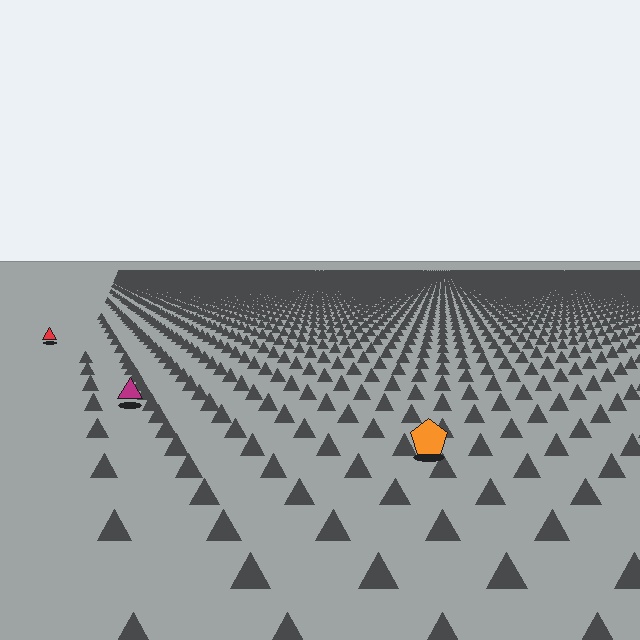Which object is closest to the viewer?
The orange pentagon is closest. The texture marks near it are larger and more spread out.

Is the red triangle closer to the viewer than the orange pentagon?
No. The orange pentagon is closer — you can tell from the texture gradient: the ground texture is coarser near it.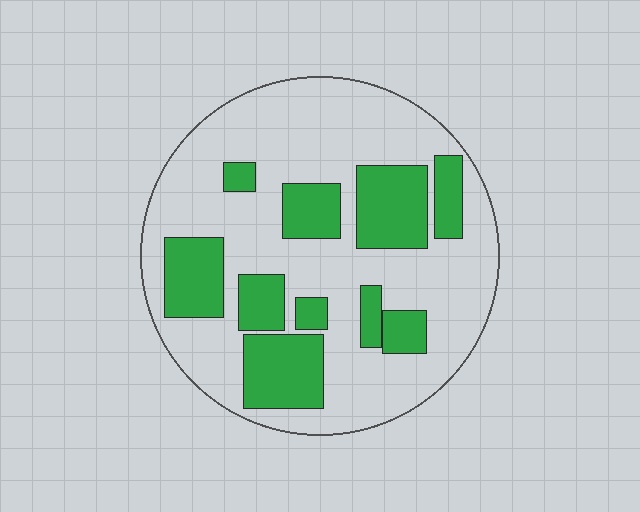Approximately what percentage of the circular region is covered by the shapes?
Approximately 30%.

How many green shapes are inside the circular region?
10.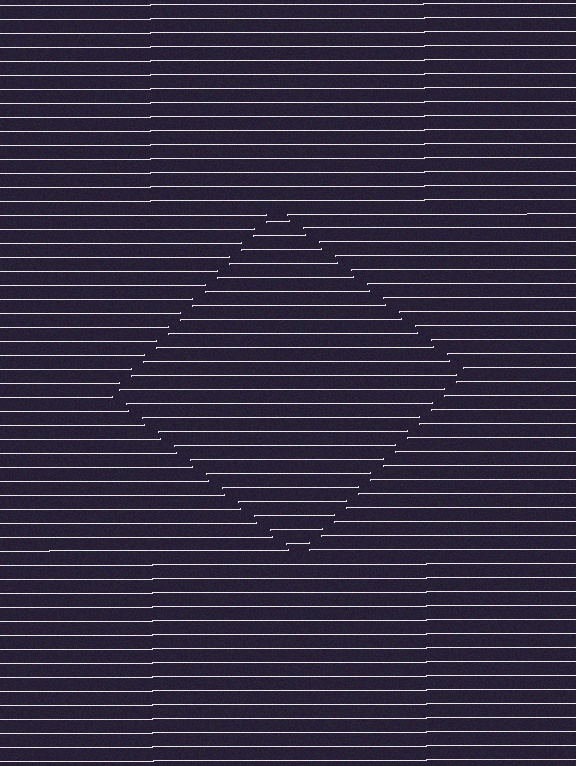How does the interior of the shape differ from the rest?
The interior of the shape contains the same grating, shifted by half a period — the contour is defined by the phase discontinuity where line-ends from the inner and outer gratings abut.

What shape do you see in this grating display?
An illusory square. The interior of the shape contains the same grating, shifted by half a period — the contour is defined by the phase discontinuity where line-ends from the inner and outer gratings abut.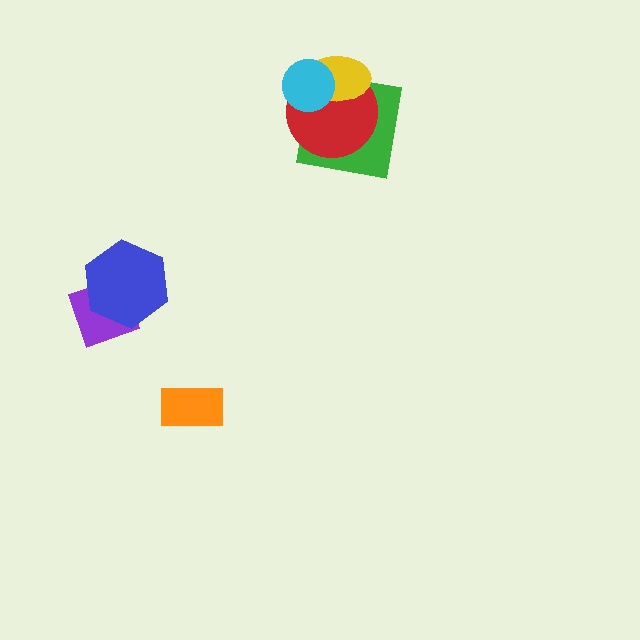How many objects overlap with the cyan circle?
3 objects overlap with the cyan circle.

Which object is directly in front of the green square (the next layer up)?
The red circle is directly in front of the green square.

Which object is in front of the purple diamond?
The blue hexagon is in front of the purple diamond.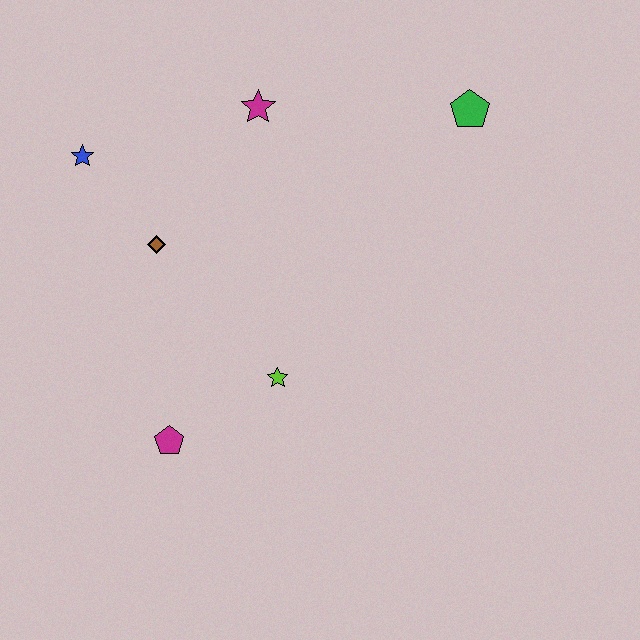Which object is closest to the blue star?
The brown diamond is closest to the blue star.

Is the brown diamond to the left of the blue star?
No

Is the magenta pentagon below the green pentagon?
Yes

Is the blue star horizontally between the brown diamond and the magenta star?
No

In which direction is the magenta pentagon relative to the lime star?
The magenta pentagon is to the left of the lime star.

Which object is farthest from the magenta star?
The magenta pentagon is farthest from the magenta star.